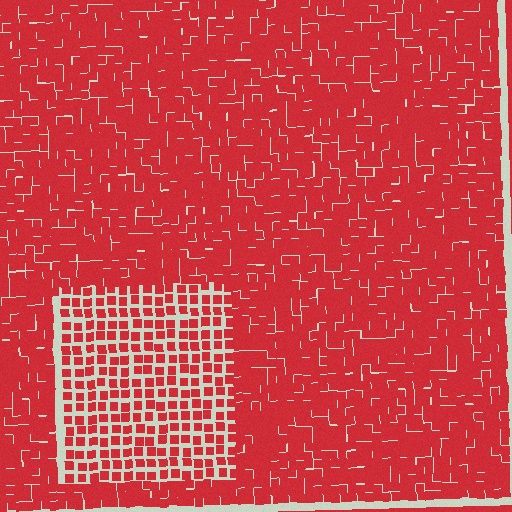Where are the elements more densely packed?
The elements are more densely packed outside the rectangle boundary.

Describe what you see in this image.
The image contains small red elements arranged at two different densities. A rectangle-shaped region is visible where the elements are less densely packed than the surrounding area.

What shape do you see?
I see a rectangle.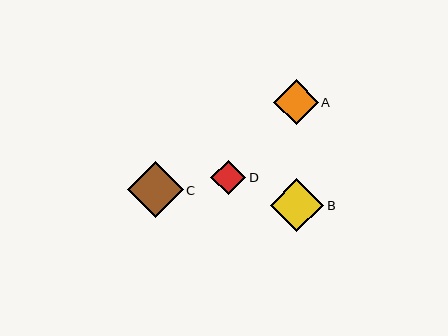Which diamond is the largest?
Diamond C is the largest with a size of approximately 56 pixels.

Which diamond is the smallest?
Diamond D is the smallest with a size of approximately 35 pixels.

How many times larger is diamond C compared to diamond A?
Diamond C is approximately 1.3 times the size of diamond A.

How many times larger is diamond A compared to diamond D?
Diamond A is approximately 1.3 times the size of diamond D.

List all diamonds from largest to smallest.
From largest to smallest: C, B, A, D.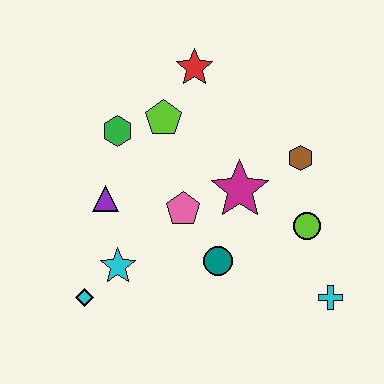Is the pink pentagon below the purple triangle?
Yes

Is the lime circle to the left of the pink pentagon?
No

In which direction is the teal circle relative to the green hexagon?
The teal circle is below the green hexagon.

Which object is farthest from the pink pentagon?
The cyan cross is farthest from the pink pentagon.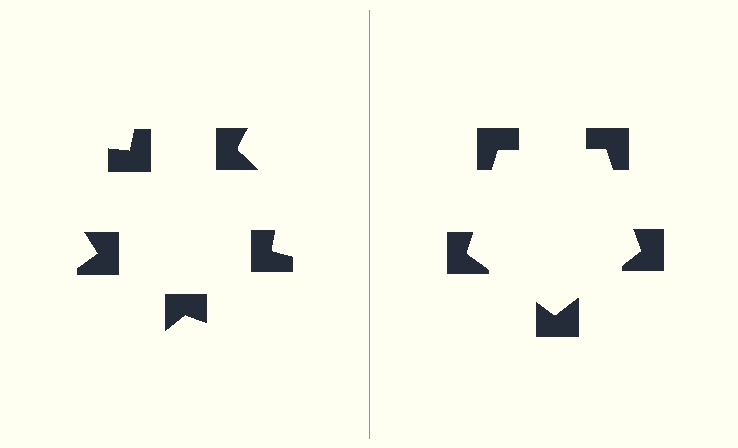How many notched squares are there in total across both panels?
10 — 5 on each side.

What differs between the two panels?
The notched squares are positioned identically on both sides; only the wedge orientations differ. On the right they align to a pentagon; on the left they are misaligned.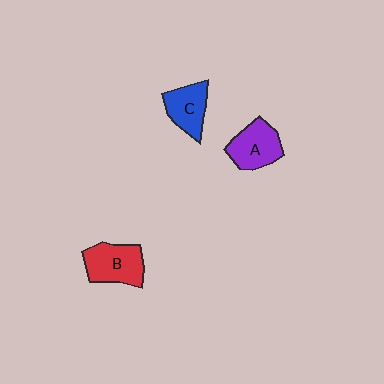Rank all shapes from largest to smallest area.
From largest to smallest: B (red), A (purple), C (blue).